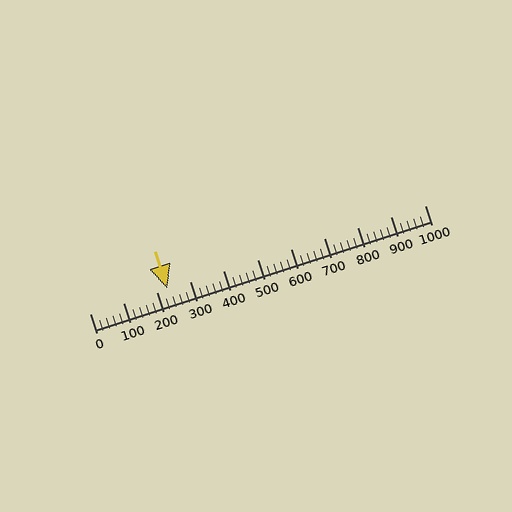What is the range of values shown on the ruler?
The ruler shows values from 0 to 1000.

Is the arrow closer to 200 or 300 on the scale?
The arrow is closer to 200.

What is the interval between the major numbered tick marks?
The major tick marks are spaced 100 units apart.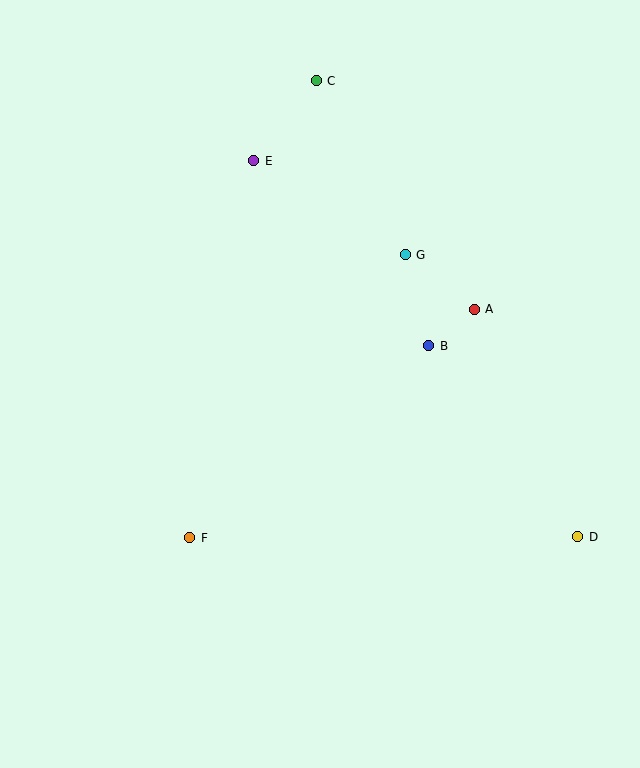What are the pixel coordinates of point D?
Point D is at (578, 537).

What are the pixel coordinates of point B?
Point B is at (429, 346).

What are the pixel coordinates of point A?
Point A is at (474, 309).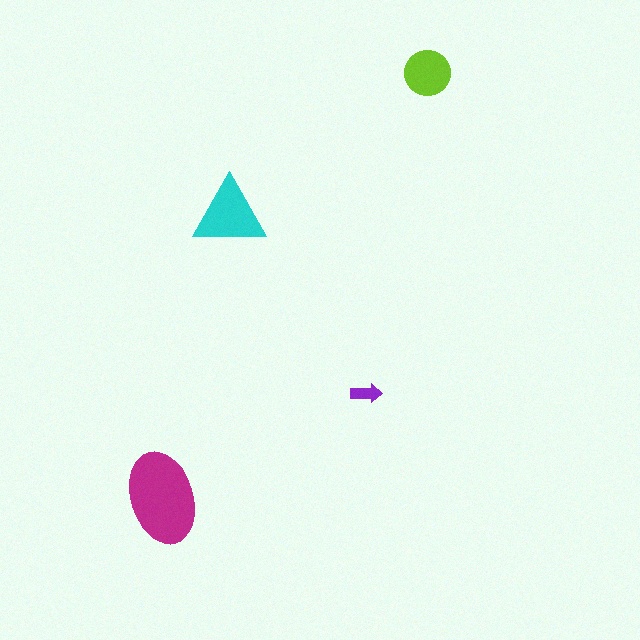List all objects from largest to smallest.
The magenta ellipse, the cyan triangle, the lime circle, the purple arrow.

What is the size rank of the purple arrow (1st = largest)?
4th.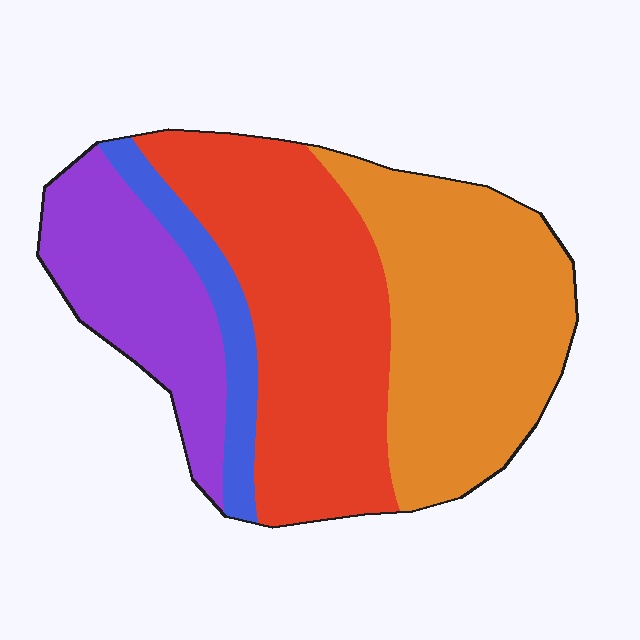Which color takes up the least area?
Blue, at roughly 10%.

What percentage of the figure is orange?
Orange takes up between a third and a half of the figure.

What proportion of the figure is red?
Red covers 36% of the figure.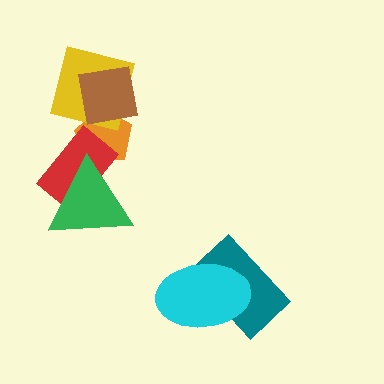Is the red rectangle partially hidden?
Yes, it is partially covered by another shape.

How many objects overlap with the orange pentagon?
4 objects overlap with the orange pentagon.